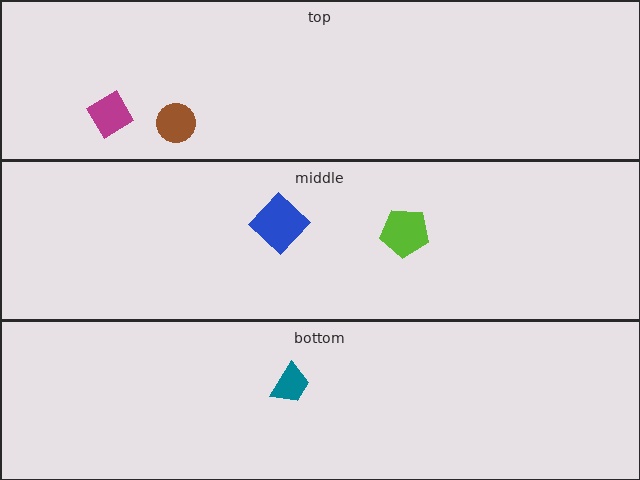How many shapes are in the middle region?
2.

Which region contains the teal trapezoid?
The bottom region.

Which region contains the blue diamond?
The middle region.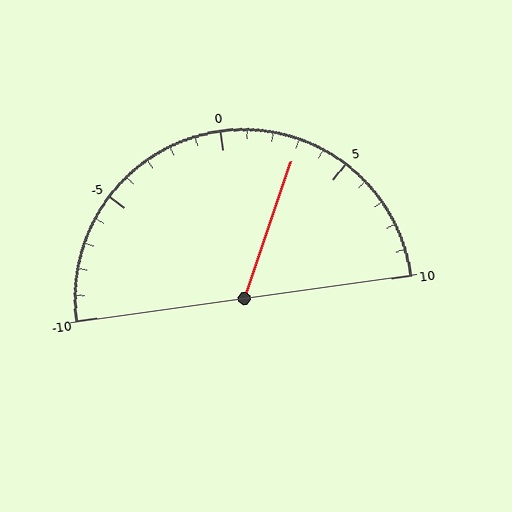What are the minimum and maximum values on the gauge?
The gauge ranges from -10 to 10.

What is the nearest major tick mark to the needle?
The nearest major tick mark is 5.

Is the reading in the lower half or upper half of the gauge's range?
The reading is in the upper half of the range (-10 to 10).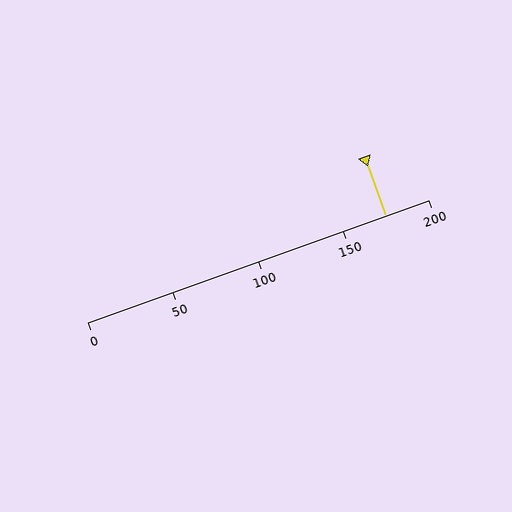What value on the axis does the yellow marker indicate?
The marker indicates approximately 175.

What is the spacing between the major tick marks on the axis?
The major ticks are spaced 50 apart.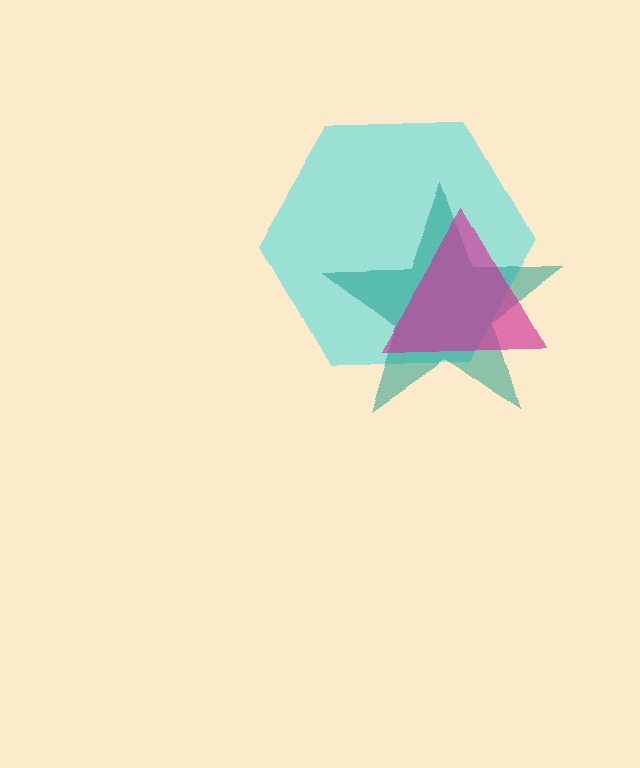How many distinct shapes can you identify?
There are 3 distinct shapes: a cyan hexagon, a teal star, a magenta triangle.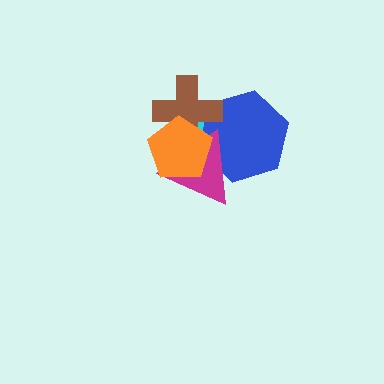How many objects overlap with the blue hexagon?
4 objects overlap with the blue hexagon.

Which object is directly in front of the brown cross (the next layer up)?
The magenta triangle is directly in front of the brown cross.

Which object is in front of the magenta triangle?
The orange pentagon is in front of the magenta triangle.